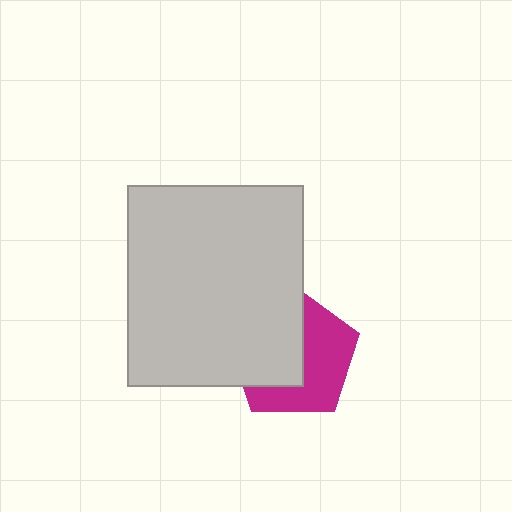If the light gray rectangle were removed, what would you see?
You would see the complete magenta pentagon.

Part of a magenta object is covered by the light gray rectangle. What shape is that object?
It is a pentagon.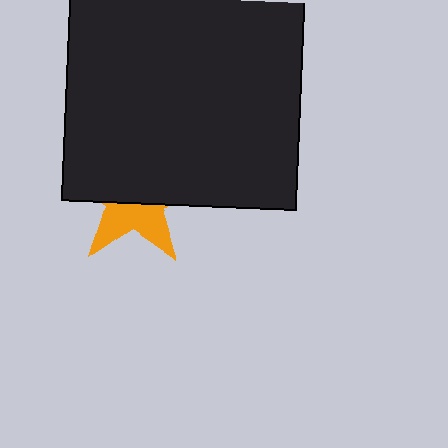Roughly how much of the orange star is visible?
A small part of it is visible (roughly 41%).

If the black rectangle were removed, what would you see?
You would see the complete orange star.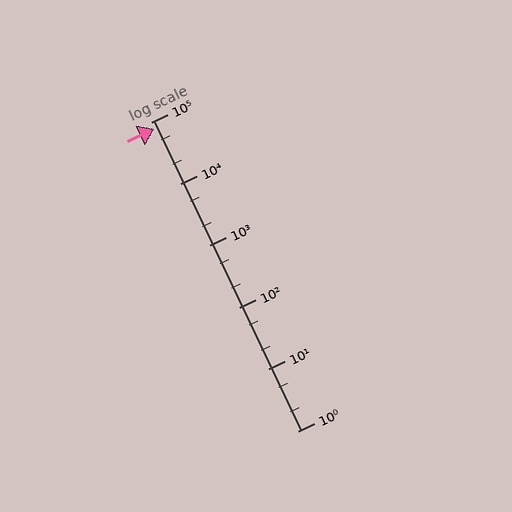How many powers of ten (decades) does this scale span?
The scale spans 5 decades, from 1 to 100000.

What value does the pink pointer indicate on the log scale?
The pointer indicates approximately 79000.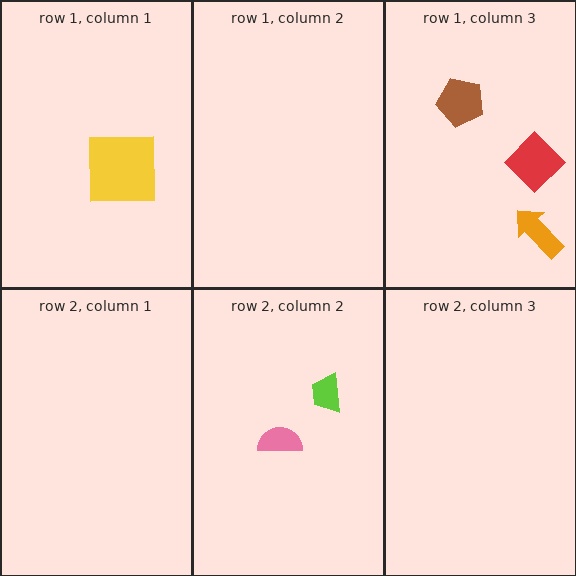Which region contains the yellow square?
The row 1, column 1 region.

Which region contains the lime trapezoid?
The row 2, column 2 region.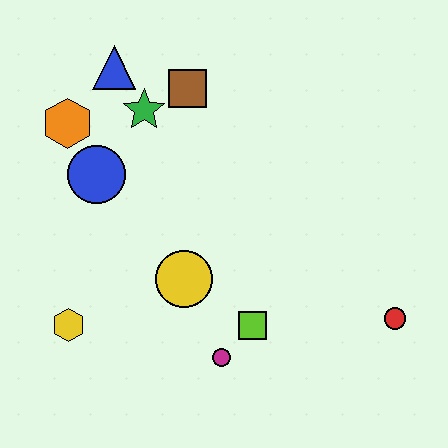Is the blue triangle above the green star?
Yes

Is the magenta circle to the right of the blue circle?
Yes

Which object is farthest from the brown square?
The red circle is farthest from the brown square.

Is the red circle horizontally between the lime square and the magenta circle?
No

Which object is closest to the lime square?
The magenta circle is closest to the lime square.